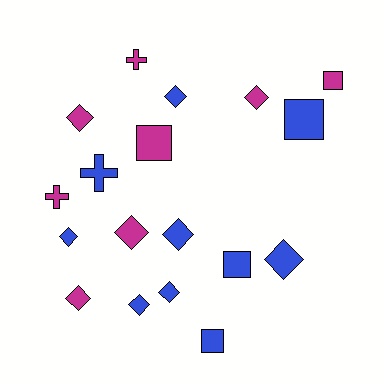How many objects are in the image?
There are 18 objects.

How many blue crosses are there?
There is 1 blue cross.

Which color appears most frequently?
Blue, with 10 objects.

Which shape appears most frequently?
Diamond, with 10 objects.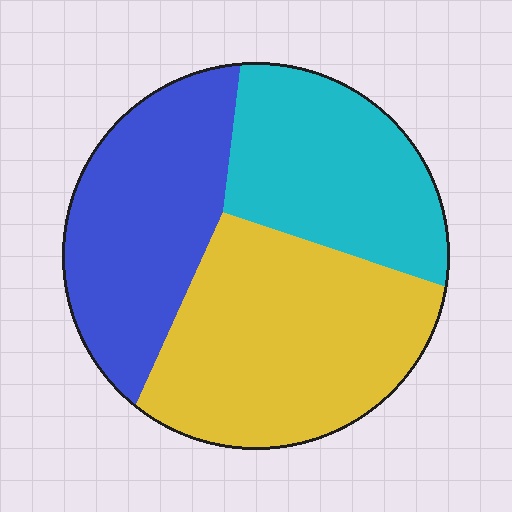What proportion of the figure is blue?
Blue covers around 30% of the figure.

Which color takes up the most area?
Yellow, at roughly 40%.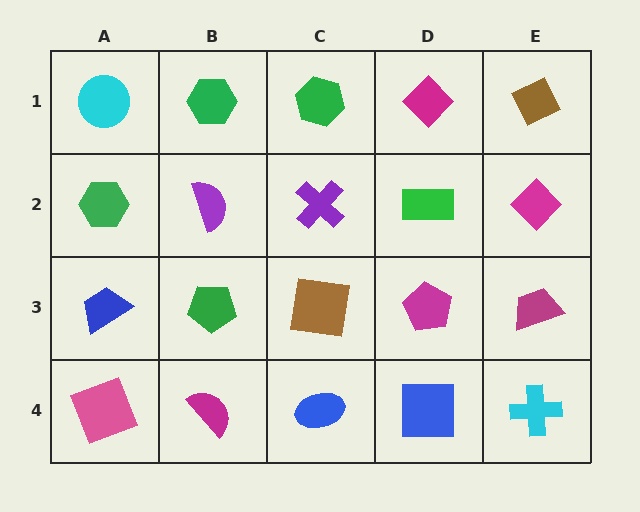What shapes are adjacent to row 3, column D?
A green rectangle (row 2, column D), a blue square (row 4, column D), a brown square (row 3, column C), a magenta trapezoid (row 3, column E).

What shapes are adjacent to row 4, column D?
A magenta pentagon (row 3, column D), a blue ellipse (row 4, column C), a cyan cross (row 4, column E).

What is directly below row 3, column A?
A pink square.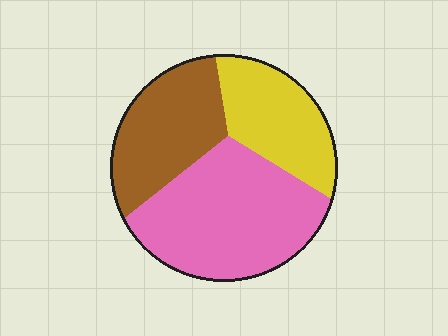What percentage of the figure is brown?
Brown takes up about one quarter (1/4) of the figure.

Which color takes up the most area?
Pink, at roughly 45%.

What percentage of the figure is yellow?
Yellow covers around 25% of the figure.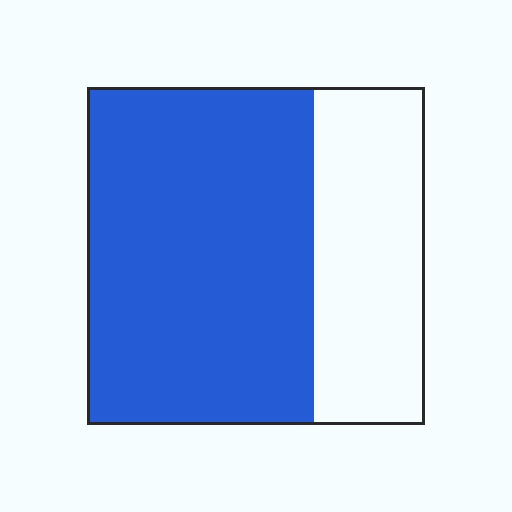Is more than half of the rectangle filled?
Yes.